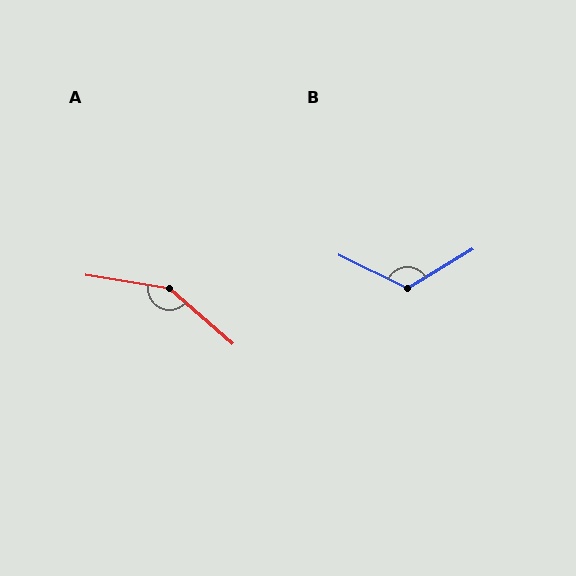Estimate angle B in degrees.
Approximately 122 degrees.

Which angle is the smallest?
B, at approximately 122 degrees.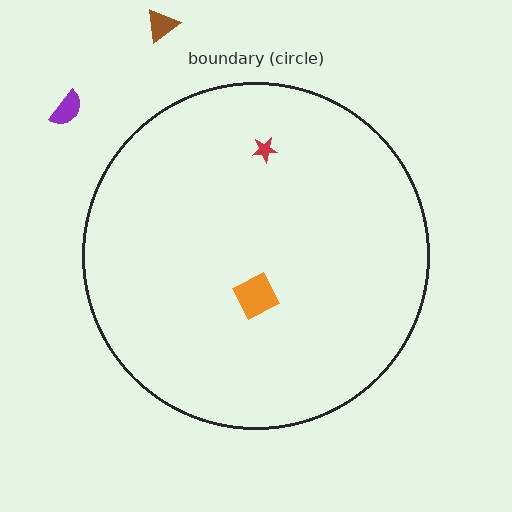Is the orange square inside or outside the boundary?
Inside.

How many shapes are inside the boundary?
2 inside, 2 outside.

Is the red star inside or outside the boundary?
Inside.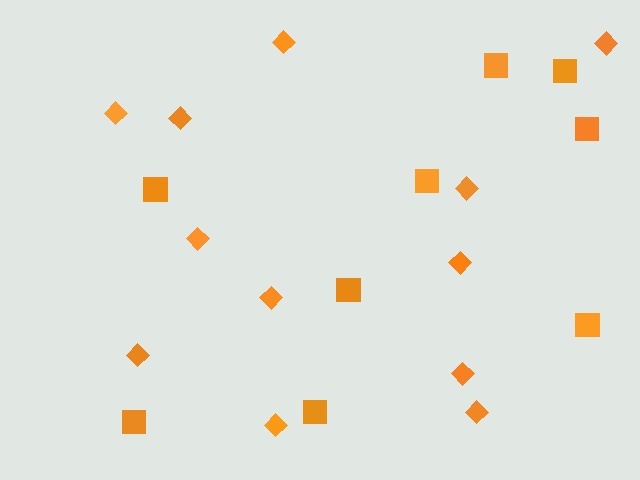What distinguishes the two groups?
There are 2 groups: one group of diamonds (12) and one group of squares (9).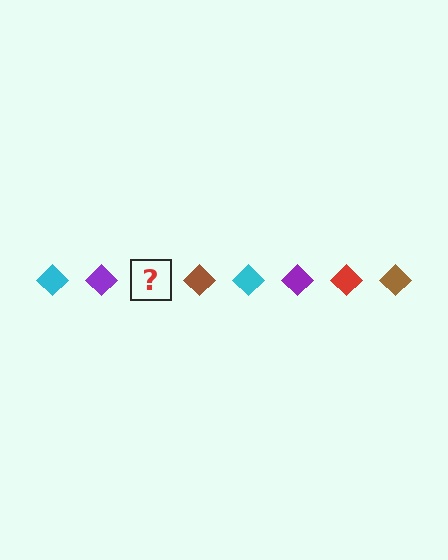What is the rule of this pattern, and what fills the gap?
The rule is that the pattern cycles through cyan, purple, red, brown diamonds. The gap should be filled with a red diamond.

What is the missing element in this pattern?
The missing element is a red diamond.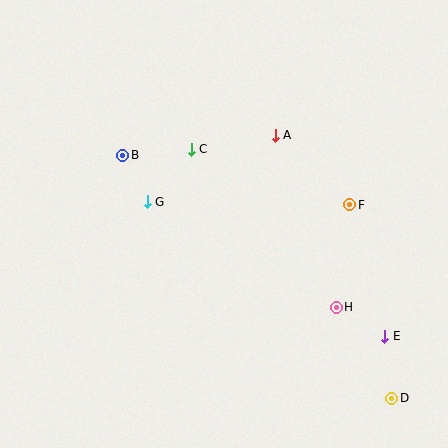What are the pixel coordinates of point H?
Point H is at (336, 307).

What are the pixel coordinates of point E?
Point E is at (385, 336).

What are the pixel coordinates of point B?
Point B is at (123, 156).